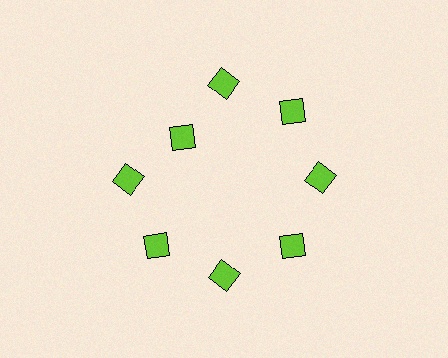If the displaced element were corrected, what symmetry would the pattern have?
It would have 8-fold rotational symmetry — the pattern would map onto itself every 45 degrees.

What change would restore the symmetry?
The symmetry would be restored by moving it outward, back onto the ring so that all 8 diamonds sit at equal angles and equal distance from the center.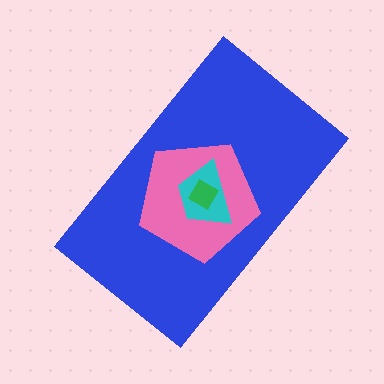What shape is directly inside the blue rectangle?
The pink pentagon.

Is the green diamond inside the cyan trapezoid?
Yes.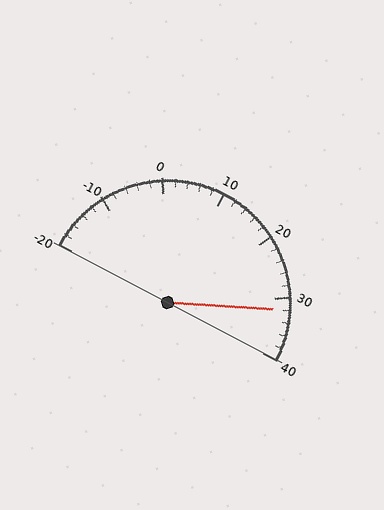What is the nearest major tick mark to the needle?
The nearest major tick mark is 30.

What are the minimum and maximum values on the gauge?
The gauge ranges from -20 to 40.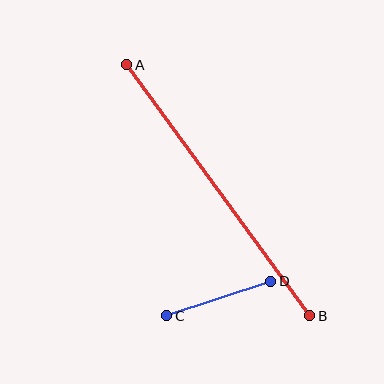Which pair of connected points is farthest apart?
Points A and B are farthest apart.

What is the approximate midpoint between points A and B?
The midpoint is at approximately (218, 190) pixels.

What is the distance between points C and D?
The distance is approximately 110 pixels.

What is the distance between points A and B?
The distance is approximately 310 pixels.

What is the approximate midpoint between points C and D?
The midpoint is at approximately (219, 299) pixels.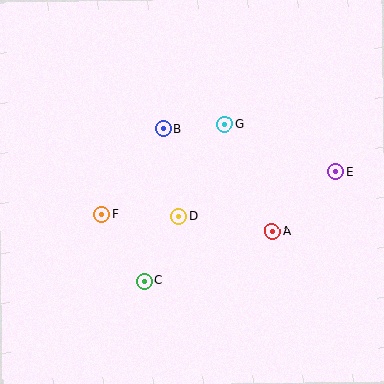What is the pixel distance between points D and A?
The distance between D and A is 94 pixels.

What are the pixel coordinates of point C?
Point C is at (144, 281).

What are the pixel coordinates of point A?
Point A is at (272, 231).